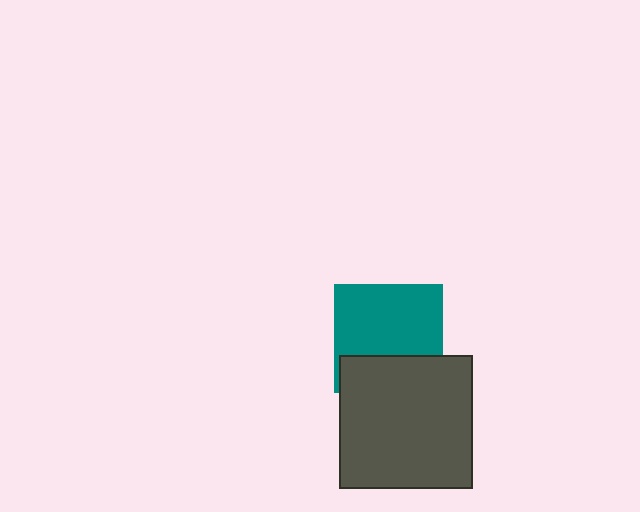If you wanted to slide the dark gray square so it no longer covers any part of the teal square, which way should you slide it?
Slide it down — that is the most direct way to separate the two shapes.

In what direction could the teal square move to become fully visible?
The teal square could move up. That would shift it out from behind the dark gray square entirely.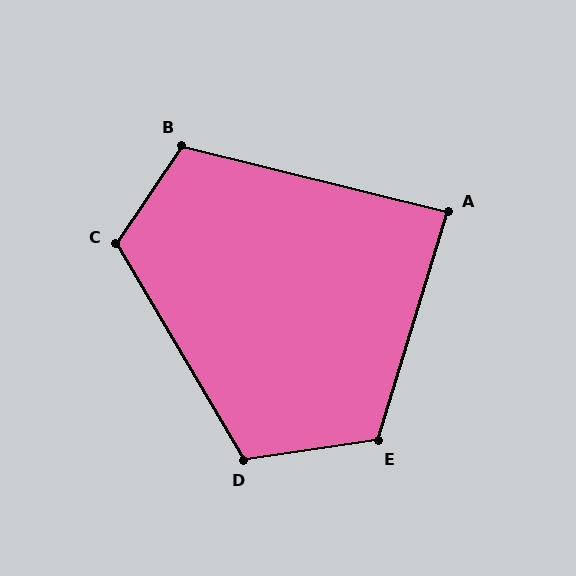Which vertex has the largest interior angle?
C, at approximately 116 degrees.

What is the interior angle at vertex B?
Approximately 110 degrees (obtuse).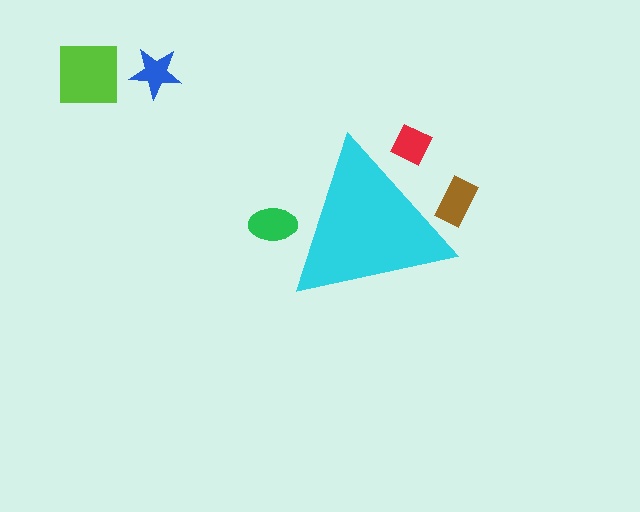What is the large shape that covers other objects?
A cyan triangle.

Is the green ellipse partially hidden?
Yes, the green ellipse is partially hidden behind the cyan triangle.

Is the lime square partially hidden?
No, the lime square is fully visible.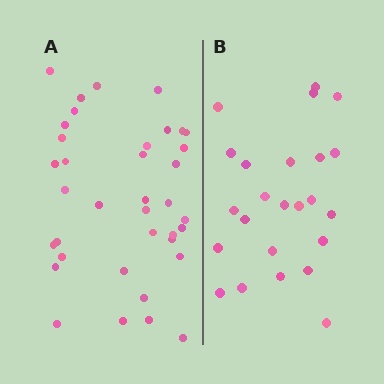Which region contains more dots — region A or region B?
Region A (the left region) has more dots.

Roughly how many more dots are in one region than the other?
Region A has approximately 15 more dots than region B.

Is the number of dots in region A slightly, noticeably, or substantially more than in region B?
Region A has substantially more. The ratio is roughly 1.5 to 1.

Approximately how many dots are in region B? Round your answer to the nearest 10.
About 20 dots. (The exact count is 24, which rounds to 20.)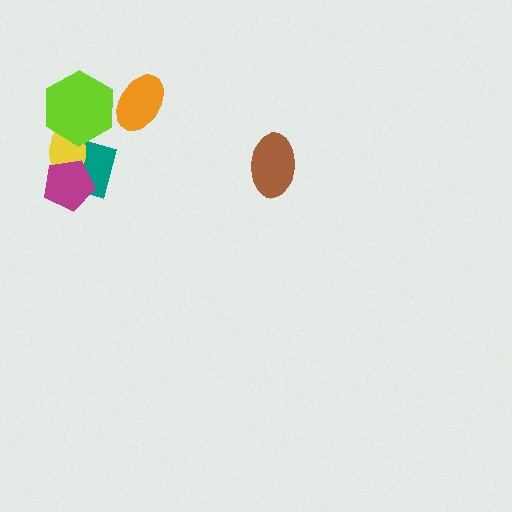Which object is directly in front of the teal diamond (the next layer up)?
The yellow ellipse is directly in front of the teal diamond.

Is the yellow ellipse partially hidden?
Yes, it is partially covered by another shape.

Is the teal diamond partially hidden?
Yes, it is partially covered by another shape.